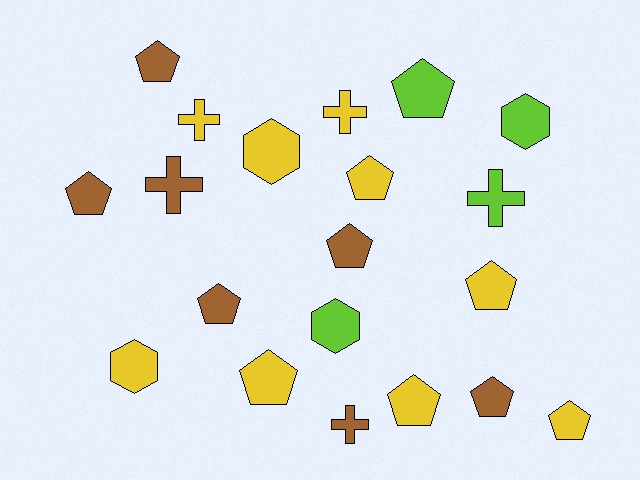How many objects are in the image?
There are 20 objects.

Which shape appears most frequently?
Pentagon, with 11 objects.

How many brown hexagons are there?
There are no brown hexagons.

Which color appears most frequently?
Yellow, with 9 objects.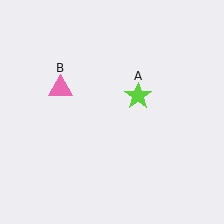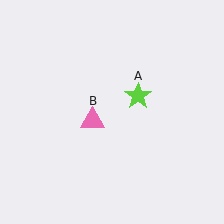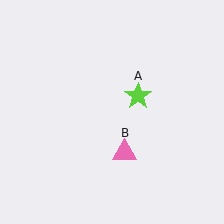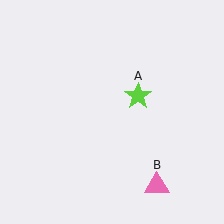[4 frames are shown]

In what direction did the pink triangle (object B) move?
The pink triangle (object B) moved down and to the right.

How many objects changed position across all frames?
1 object changed position: pink triangle (object B).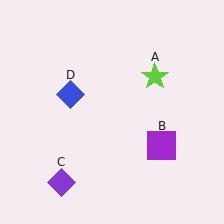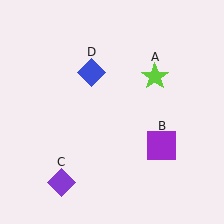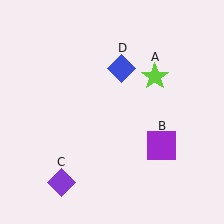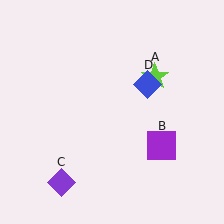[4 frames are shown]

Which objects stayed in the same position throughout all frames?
Lime star (object A) and purple square (object B) and purple diamond (object C) remained stationary.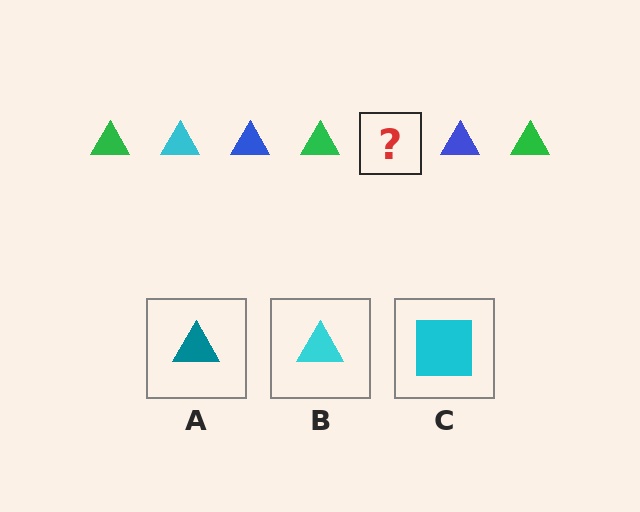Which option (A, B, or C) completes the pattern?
B.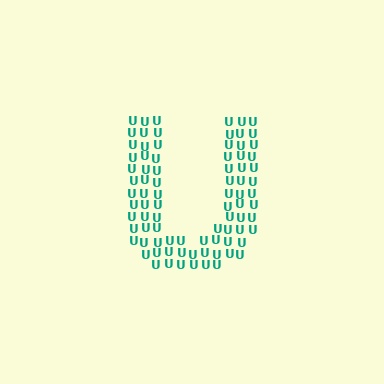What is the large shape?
The large shape is the letter U.